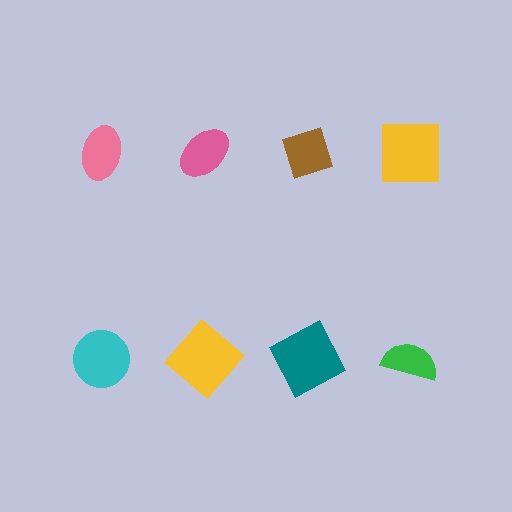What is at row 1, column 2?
A pink ellipse.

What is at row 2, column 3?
A teal square.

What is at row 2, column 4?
A green semicircle.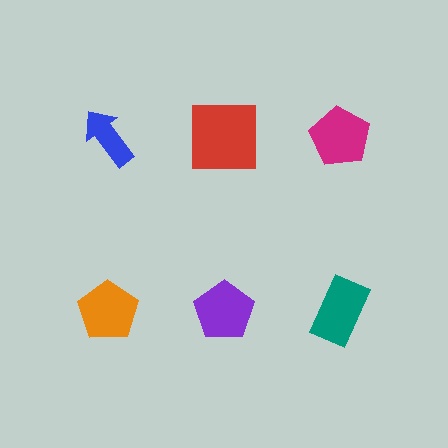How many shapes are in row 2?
3 shapes.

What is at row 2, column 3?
A teal rectangle.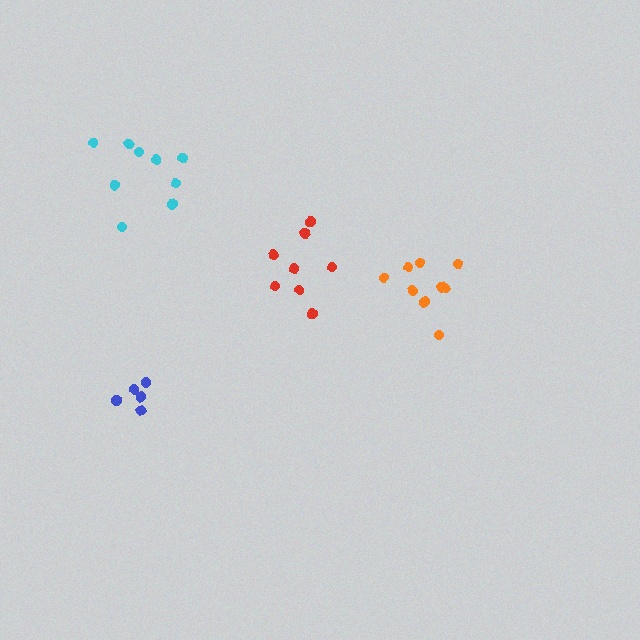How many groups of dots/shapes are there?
There are 4 groups.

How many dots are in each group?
Group 1: 9 dots, Group 2: 5 dots, Group 3: 9 dots, Group 4: 8 dots (31 total).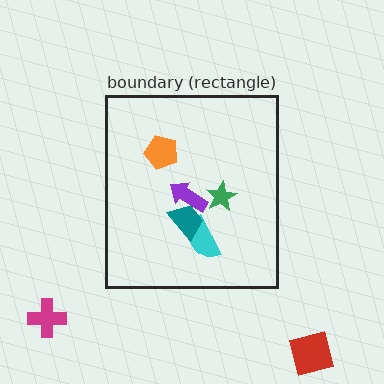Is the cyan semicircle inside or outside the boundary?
Inside.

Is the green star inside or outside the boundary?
Inside.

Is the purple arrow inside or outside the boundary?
Inside.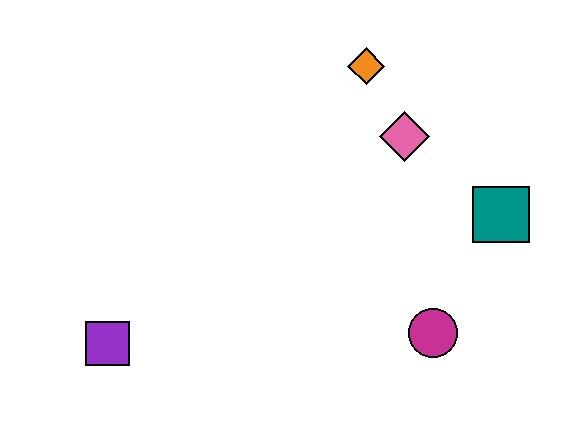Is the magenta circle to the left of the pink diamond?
No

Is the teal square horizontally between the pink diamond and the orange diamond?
No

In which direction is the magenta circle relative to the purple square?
The magenta circle is to the right of the purple square.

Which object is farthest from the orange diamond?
The purple square is farthest from the orange diamond.